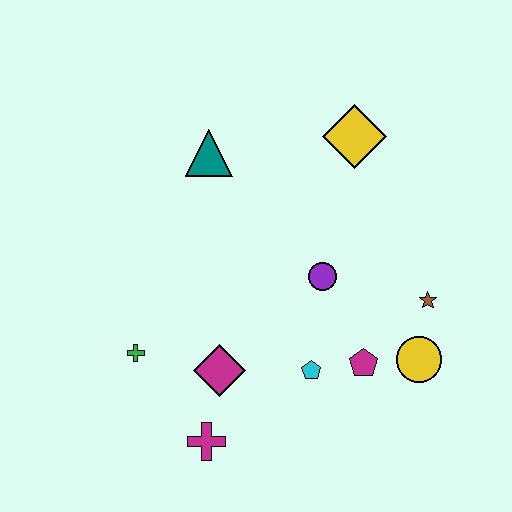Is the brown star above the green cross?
Yes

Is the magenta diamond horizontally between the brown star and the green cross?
Yes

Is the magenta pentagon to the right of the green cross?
Yes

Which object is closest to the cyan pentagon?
The magenta pentagon is closest to the cyan pentagon.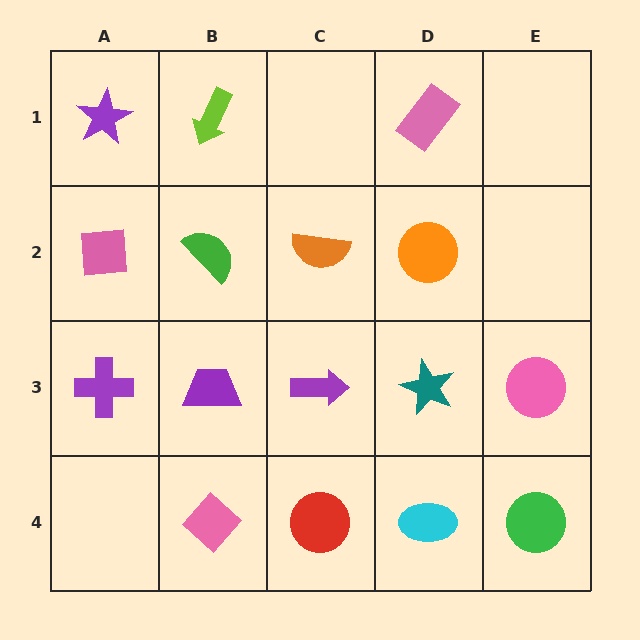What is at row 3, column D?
A teal star.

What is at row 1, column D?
A pink rectangle.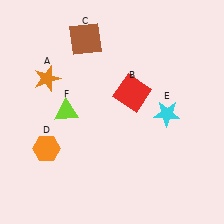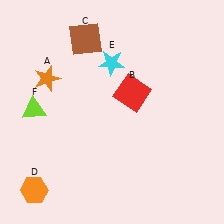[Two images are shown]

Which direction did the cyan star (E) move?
The cyan star (E) moved left.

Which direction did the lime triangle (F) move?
The lime triangle (F) moved left.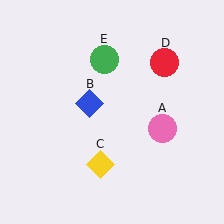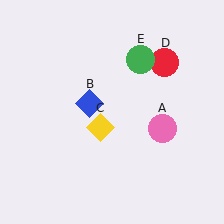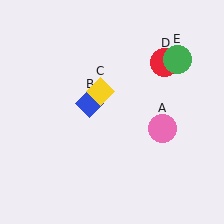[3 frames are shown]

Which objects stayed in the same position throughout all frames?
Pink circle (object A) and blue diamond (object B) and red circle (object D) remained stationary.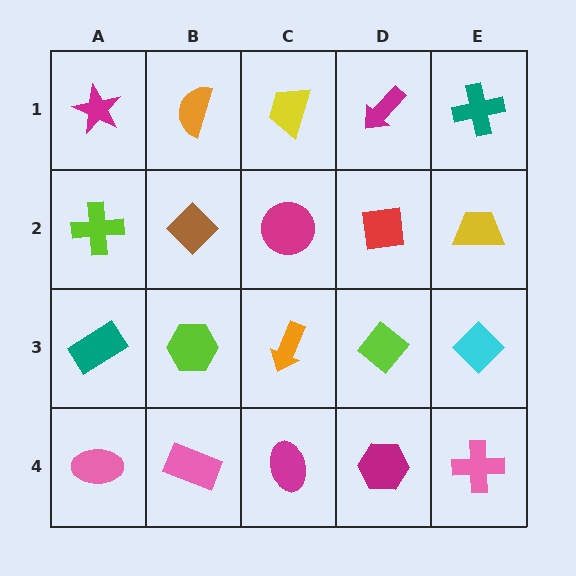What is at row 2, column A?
A lime cross.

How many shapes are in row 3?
5 shapes.